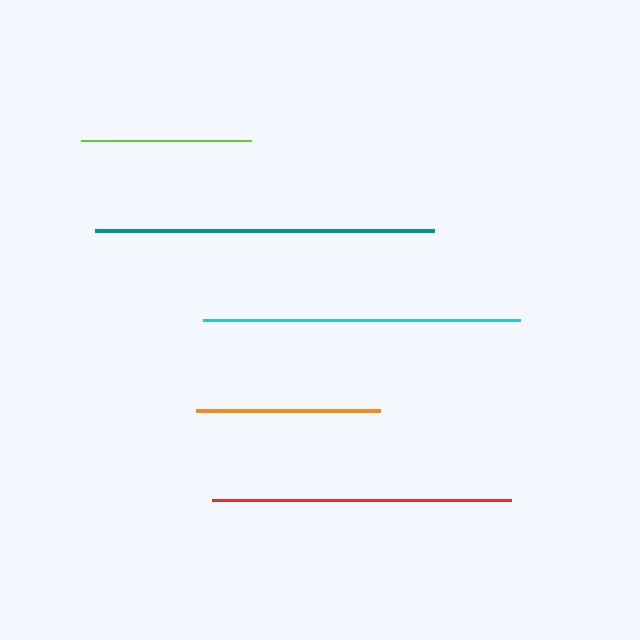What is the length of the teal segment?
The teal segment is approximately 339 pixels long.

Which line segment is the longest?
The teal line is the longest at approximately 339 pixels.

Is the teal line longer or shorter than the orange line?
The teal line is longer than the orange line.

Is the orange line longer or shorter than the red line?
The red line is longer than the orange line.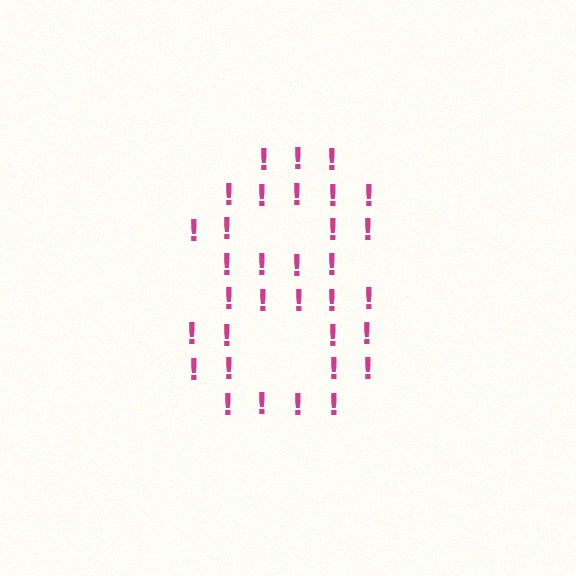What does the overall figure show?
The overall figure shows the digit 8.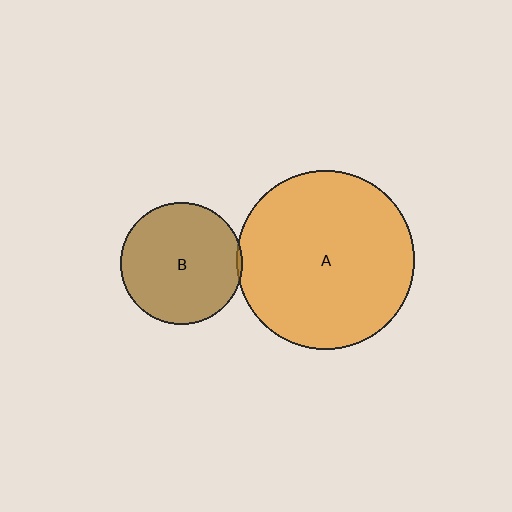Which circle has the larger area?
Circle A (orange).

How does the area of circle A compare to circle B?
Approximately 2.1 times.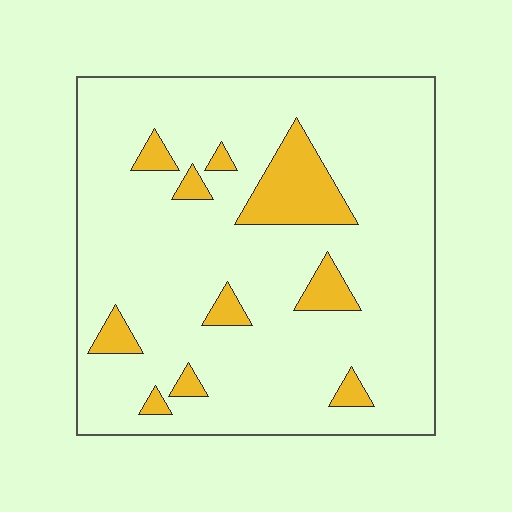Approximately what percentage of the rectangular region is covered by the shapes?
Approximately 15%.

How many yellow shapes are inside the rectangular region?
10.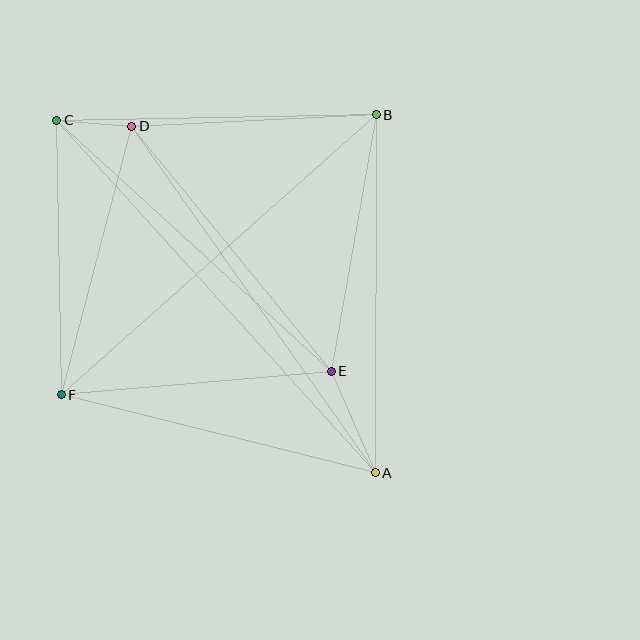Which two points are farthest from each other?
Points A and C are farthest from each other.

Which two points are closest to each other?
Points C and D are closest to each other.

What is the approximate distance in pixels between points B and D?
The distance between B and D is approximately 245 pixels.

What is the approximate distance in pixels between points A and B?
The distance between A and B is approximately 358 pixels.